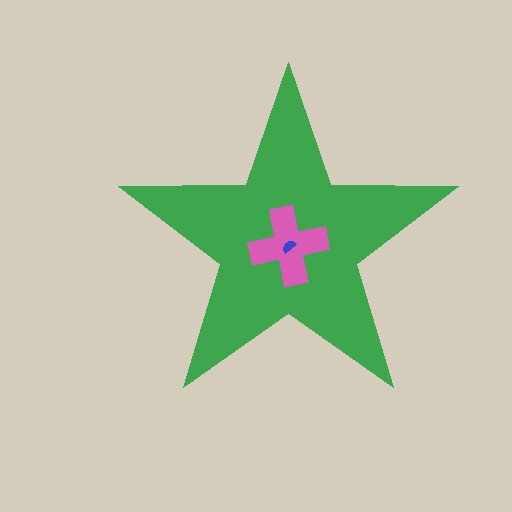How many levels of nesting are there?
3.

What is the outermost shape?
The green star.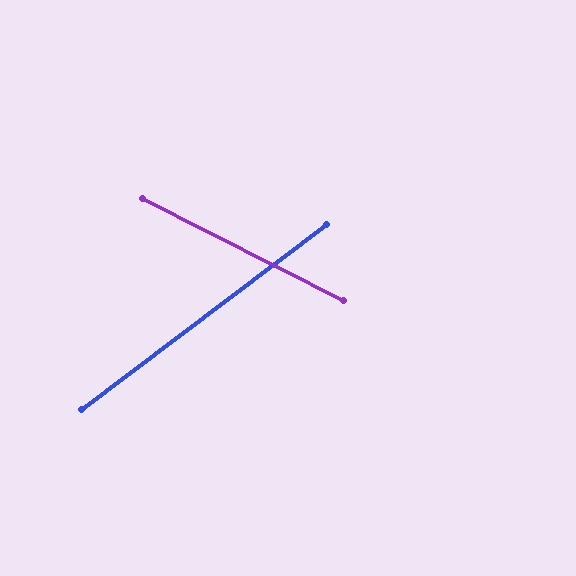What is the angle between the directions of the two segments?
Approximately 64 degrees.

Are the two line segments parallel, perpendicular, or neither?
Neither parallel nor perpendicular — they differ by about 64°.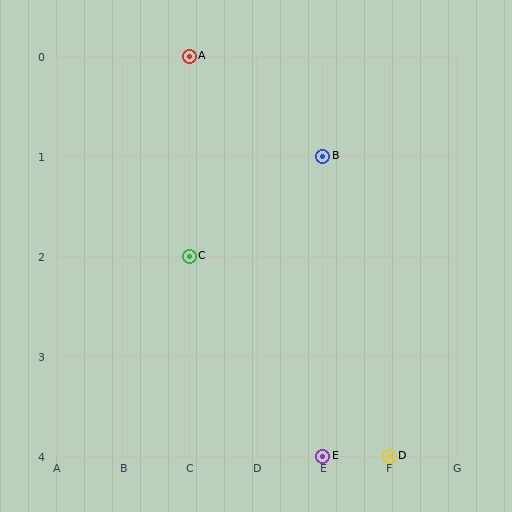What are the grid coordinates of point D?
Point D is at grid coordinates (F, 4).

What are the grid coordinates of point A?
Point A is at grid coordinates (C, 0).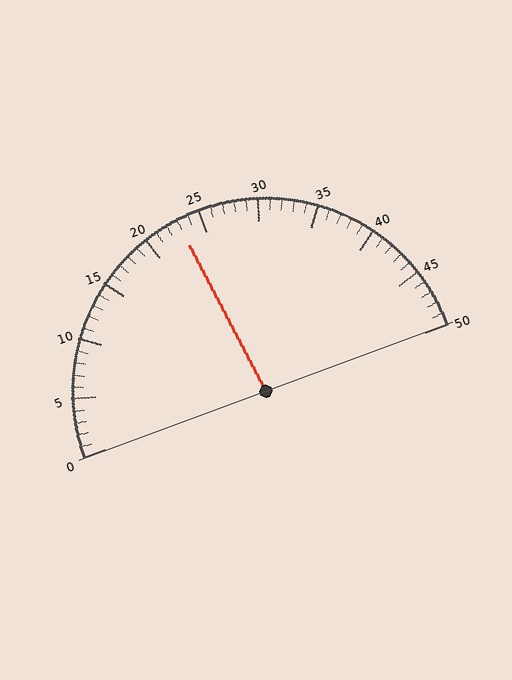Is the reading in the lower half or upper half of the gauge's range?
The reading is in the lower half of the range (0 to 50).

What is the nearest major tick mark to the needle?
The nearest major tick mark is 25.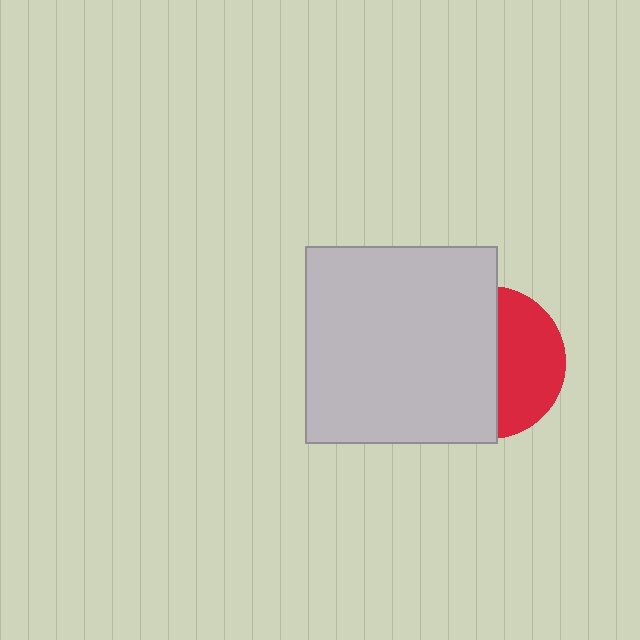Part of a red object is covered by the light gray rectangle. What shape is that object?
It is a circle.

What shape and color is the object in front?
The object in front is a light gray rectangle.